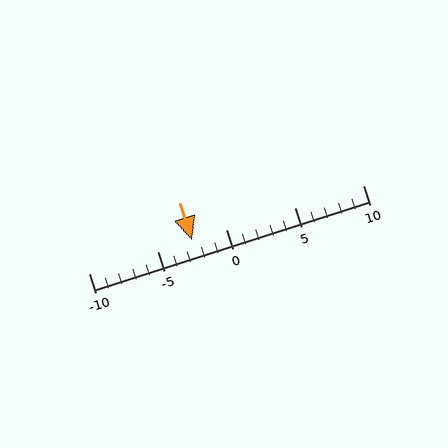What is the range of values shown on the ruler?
The ruler shows values from -10 to 10.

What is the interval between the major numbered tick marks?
The major tick marks are spaced 5 units apart.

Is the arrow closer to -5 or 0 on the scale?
The arrow is closer to 0.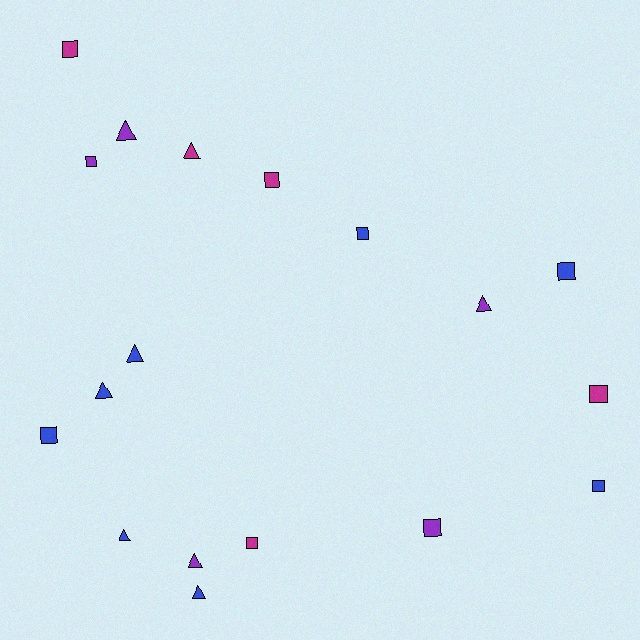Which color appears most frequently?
Blue, with 8 objects.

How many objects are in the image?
There are 18 objects.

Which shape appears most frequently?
Square, with 10 objects.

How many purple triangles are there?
There are 3 purple triangles.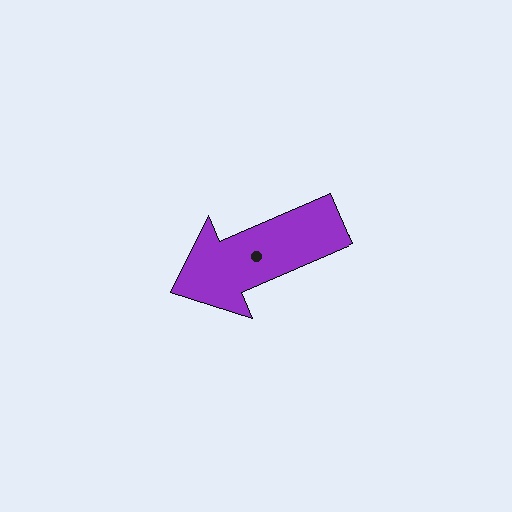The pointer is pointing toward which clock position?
Roughly 8 o'clock.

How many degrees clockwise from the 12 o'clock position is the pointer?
Approximately 247 degrees.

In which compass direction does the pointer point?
Southwest.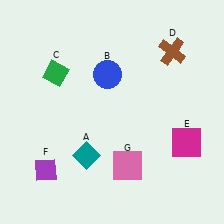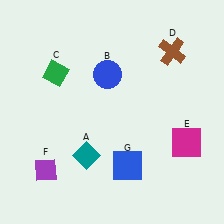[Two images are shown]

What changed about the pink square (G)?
In Image 1, G is pink. In Image 2, it changed to blue.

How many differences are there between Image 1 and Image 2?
There is 1 difference between the two images.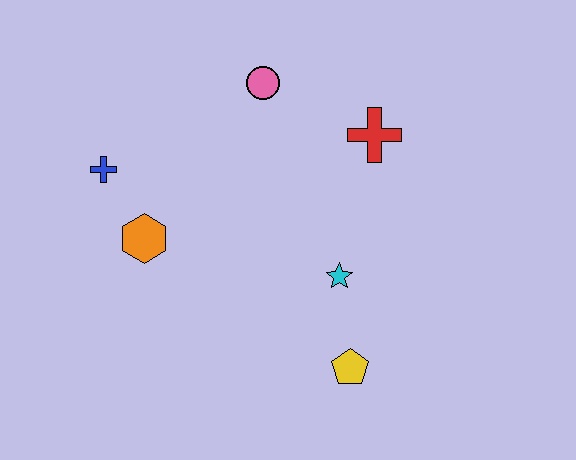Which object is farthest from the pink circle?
The yellow pentagon is farthest from the pink circle.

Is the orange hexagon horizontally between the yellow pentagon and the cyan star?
No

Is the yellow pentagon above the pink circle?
No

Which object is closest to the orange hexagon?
The blue cross is closest to the orange hexagon.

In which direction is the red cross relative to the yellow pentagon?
The red cross is above the yellow pentagon.